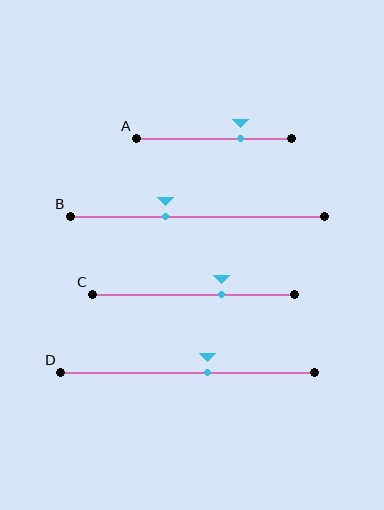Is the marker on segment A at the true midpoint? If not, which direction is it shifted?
No, the marker on segment A is shifted to the right by about 17% of the segment length.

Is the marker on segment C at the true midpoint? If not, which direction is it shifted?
No, the marker on segment C is shifted to the right by about 14% of the segment length.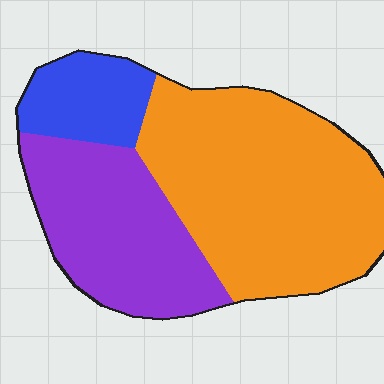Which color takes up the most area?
Orange, at roughly 55%.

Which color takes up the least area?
Blue, at roughly 15%.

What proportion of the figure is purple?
Purple covers roughly 30% of the figure.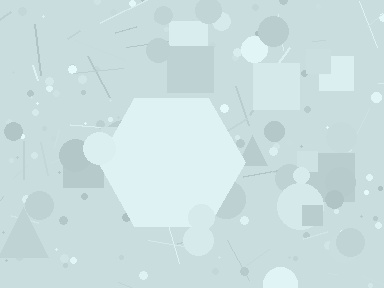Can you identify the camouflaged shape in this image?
The camouflaged shape is a hexagon.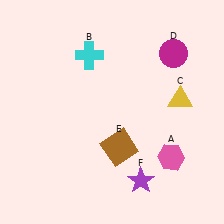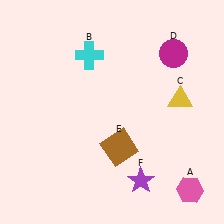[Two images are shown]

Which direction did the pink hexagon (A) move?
The pink hexagon (A) moved down.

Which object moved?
The pink hexagon (A) moved down.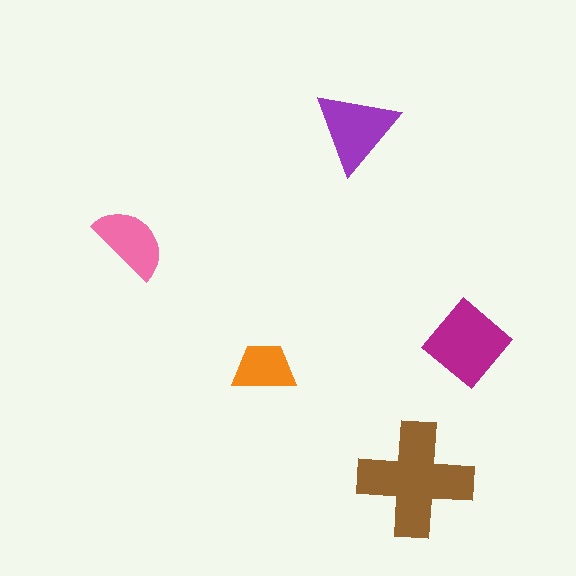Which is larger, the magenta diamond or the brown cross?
The brown cross.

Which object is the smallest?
The orange trapezoid.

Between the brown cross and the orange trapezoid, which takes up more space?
The brown cross.